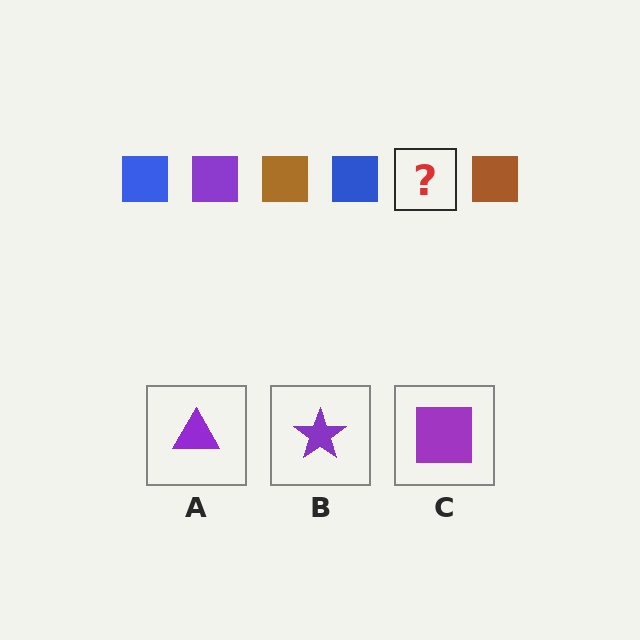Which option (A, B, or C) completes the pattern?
C.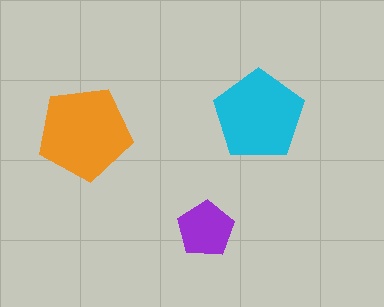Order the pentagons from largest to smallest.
the orange one, the cyan one, the purple one.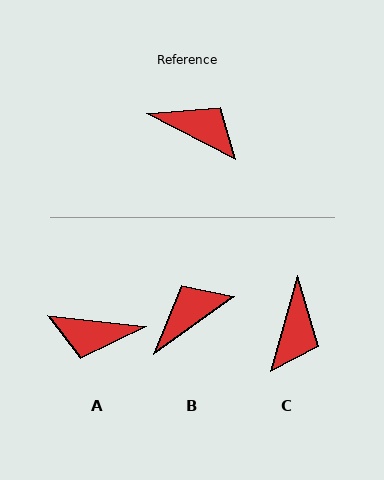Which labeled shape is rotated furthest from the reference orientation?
A, about 159 degrees away.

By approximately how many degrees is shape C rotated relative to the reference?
Approximately 78 degrees clockwise.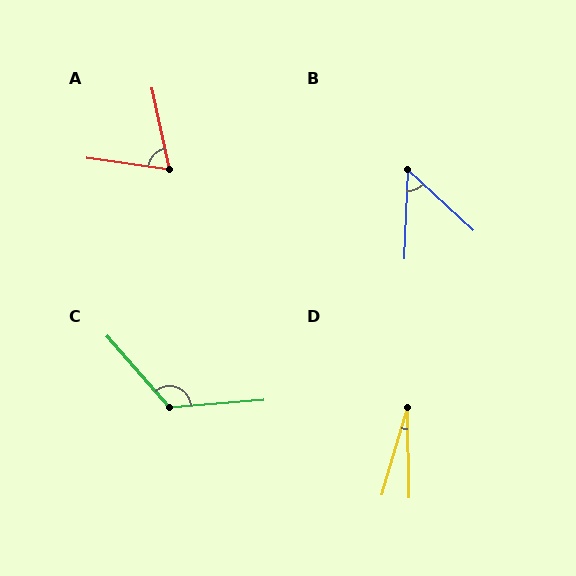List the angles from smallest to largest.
D (17°), B (49°), A (70°), C (127°).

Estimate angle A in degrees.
Approximately 70 degrees.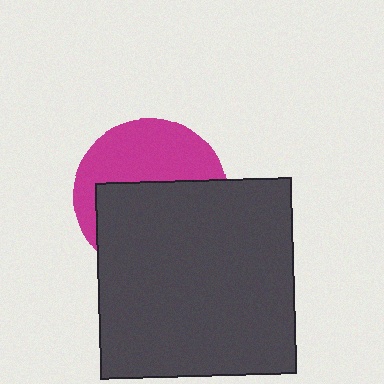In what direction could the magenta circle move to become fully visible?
The magenta circle could move up. That would shift it out from behind the dark gray square entirely.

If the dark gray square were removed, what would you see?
You would see the complete magenta circle.